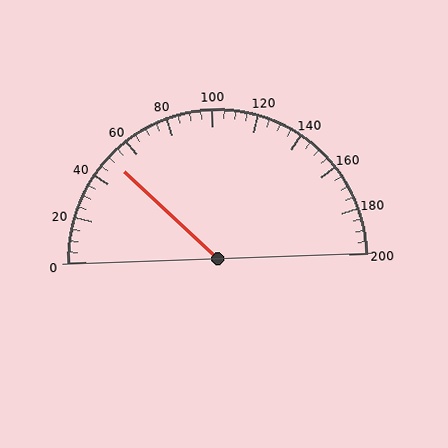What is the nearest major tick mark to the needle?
The nearest major tick mark is 40.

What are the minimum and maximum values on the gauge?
The gauge ranges from 0 to 200.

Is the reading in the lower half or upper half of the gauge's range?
The reading is in the lower half of the range (0 to 200).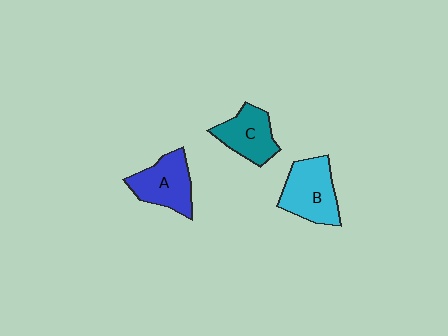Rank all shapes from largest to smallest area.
From largest to smallest: B (cyan), A (blue), C (teal).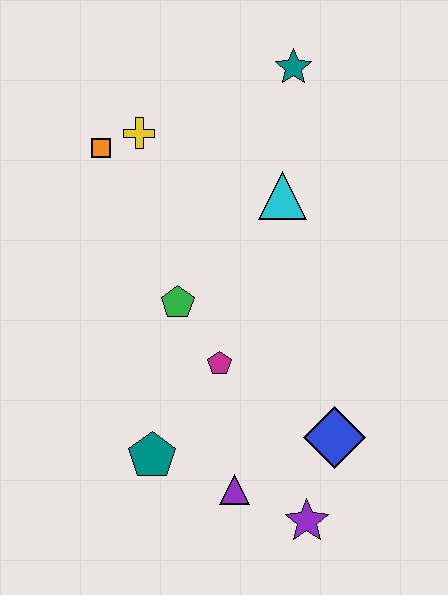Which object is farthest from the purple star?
The teal star is farthest from the purple star.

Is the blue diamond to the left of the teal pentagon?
No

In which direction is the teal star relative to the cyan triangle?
The teal star is above the cyan triangle.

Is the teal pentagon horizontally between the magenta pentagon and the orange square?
Yes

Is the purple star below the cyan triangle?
Yes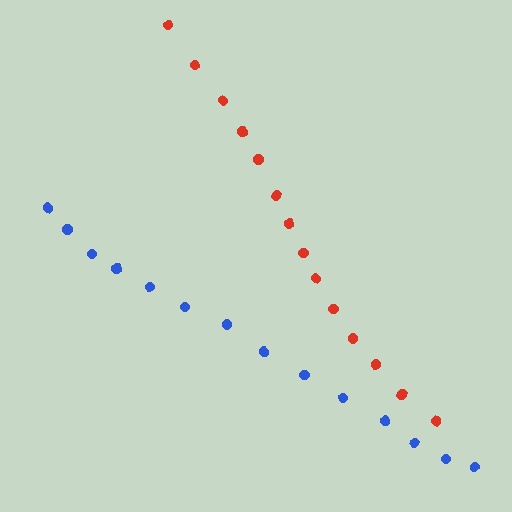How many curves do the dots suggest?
There are 2 distinct paths.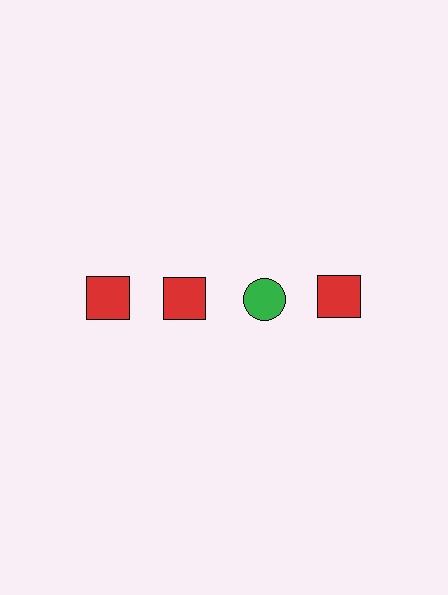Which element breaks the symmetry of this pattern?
The green circle in the top row, center column breaks the symmetry. All other shapes are red squares.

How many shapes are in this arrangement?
There are 4 shapes arranged in a grid pattern.